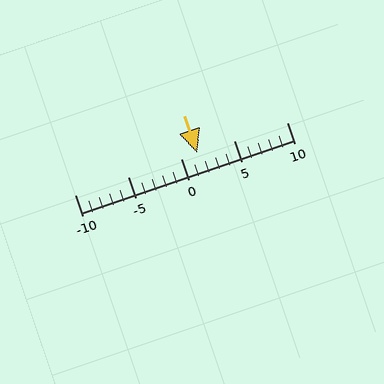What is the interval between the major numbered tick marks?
The major tick marks are spaced 5 units apart.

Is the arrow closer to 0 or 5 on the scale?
The arrow is closer to 0.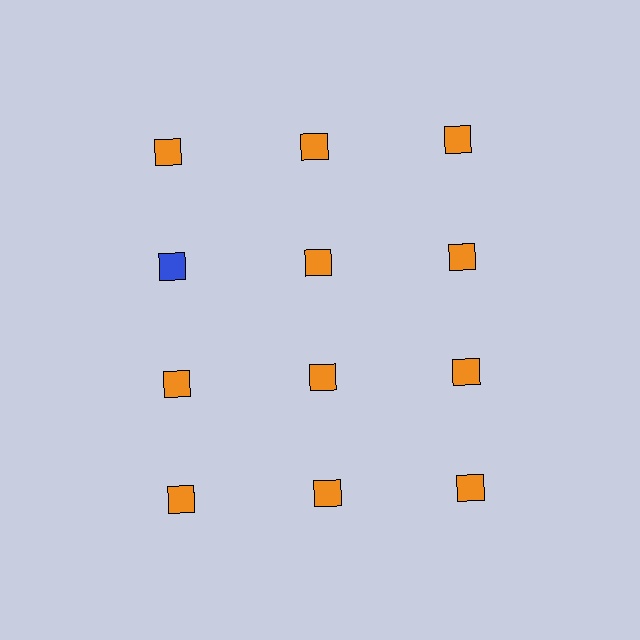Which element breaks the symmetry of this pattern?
The blue square in the second row, leftmost column breaks the symmetry. All other shapes are orange squares.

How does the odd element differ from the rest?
It has a different color: blue instead of orange.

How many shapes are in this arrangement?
There are 12 shapes arranged in a grid pattern.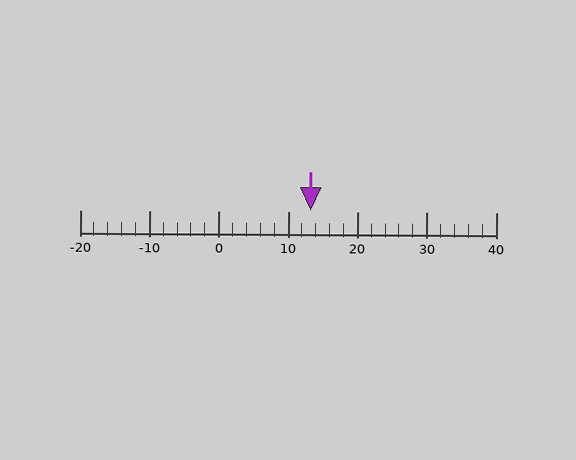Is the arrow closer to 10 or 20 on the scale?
The arrow is closer to 10.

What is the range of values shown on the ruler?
The ruler shows values from -20 to 40.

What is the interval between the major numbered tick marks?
The major tick marks are spaced 10 units apart.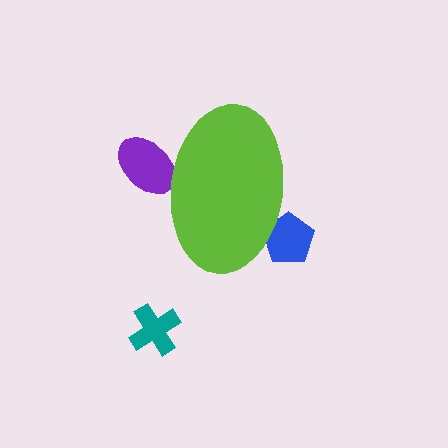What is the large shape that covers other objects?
A lime ellipse.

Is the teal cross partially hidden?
No, the teal cross is fully visible.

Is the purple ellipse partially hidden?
Yes, the purple ellipse is partially hidden behind the lime ellipse.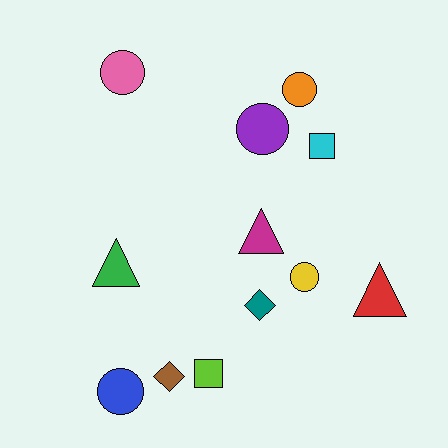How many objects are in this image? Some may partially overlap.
There are 12 objects.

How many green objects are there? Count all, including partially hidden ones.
There is 1 green object.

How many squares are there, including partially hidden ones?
There are 2 squares.